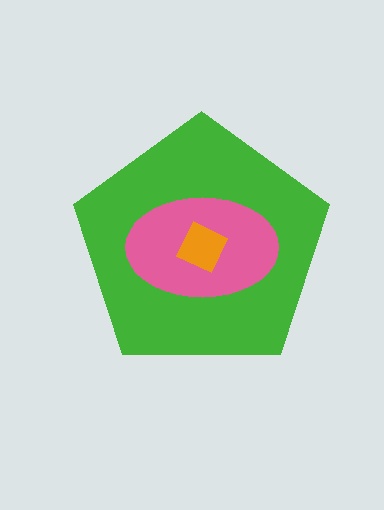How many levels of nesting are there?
3.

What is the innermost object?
The orange square.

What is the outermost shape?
The green pentagon.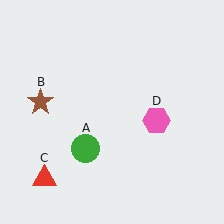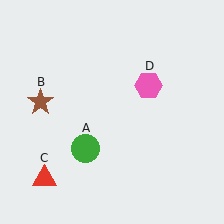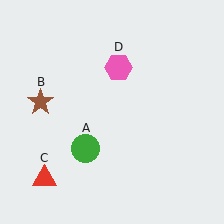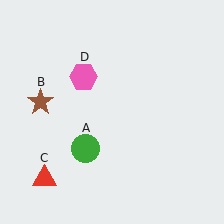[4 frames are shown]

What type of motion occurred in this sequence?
The pink hexagon (object D) rotated counterclockwise around the center of the scene.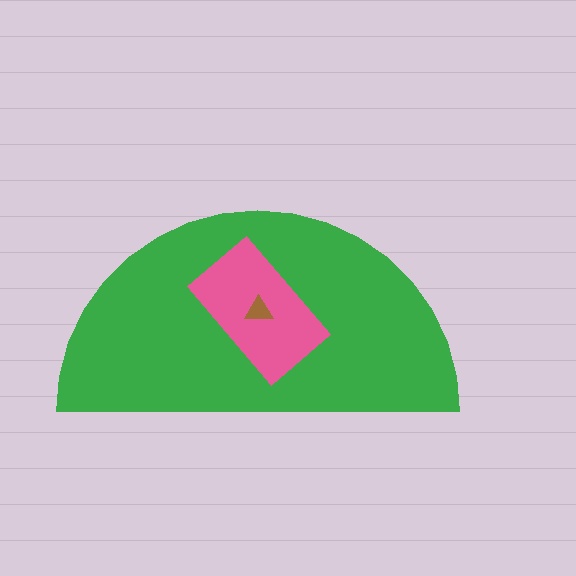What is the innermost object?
The brown triangle.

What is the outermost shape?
The green semicircle.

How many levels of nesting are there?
3.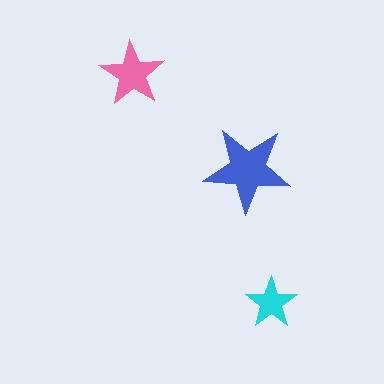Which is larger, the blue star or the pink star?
The blue one.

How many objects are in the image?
There are 3 objects in the image.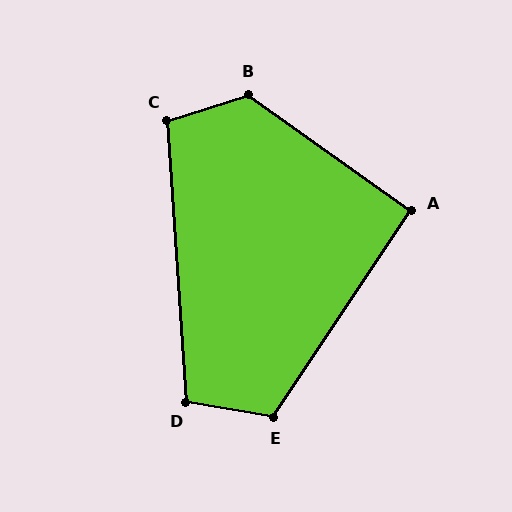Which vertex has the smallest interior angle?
A, at approximately 92 degrees.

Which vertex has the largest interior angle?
B, at approximately 126 degrees.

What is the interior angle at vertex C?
Approximately 104 degrees (obtuse).